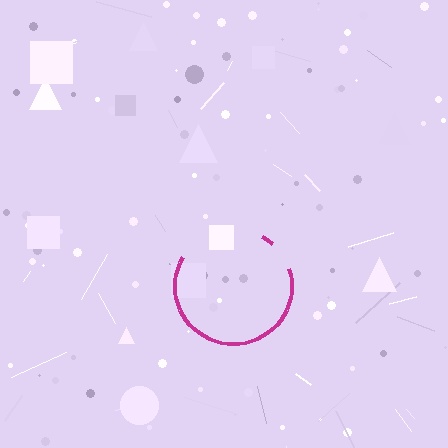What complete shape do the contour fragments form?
The contour fragments form a circle.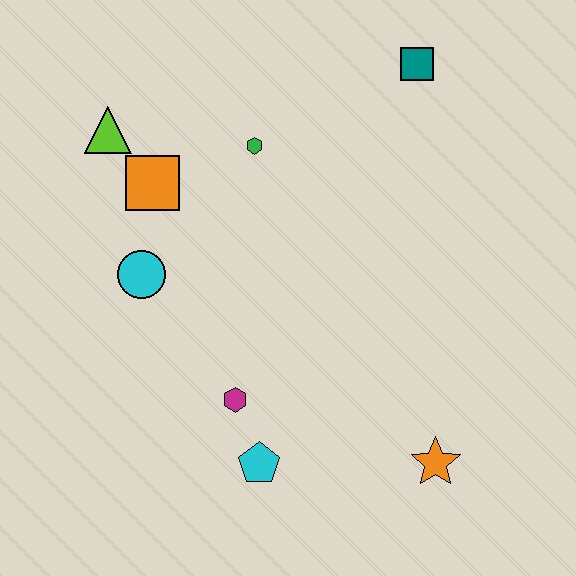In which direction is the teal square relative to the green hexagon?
The teal square is to the right of the green hexagon.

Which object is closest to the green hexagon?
The orange square is closest to the green hexagon.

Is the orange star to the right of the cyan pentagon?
Yes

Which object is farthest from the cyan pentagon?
The teal square is farthest from the cyan pentagon.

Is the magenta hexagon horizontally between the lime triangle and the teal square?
Yes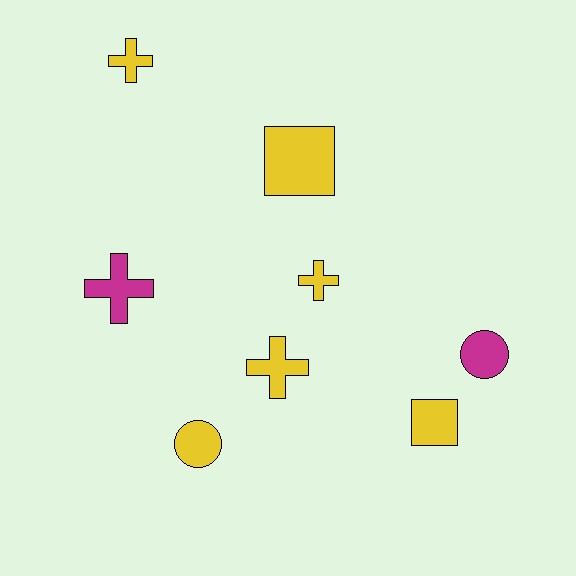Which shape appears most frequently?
Cross, with 4 objects.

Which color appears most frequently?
Yellow, with 6 objects.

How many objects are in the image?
There are 8 objects.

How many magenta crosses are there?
There is 1 magenta cross.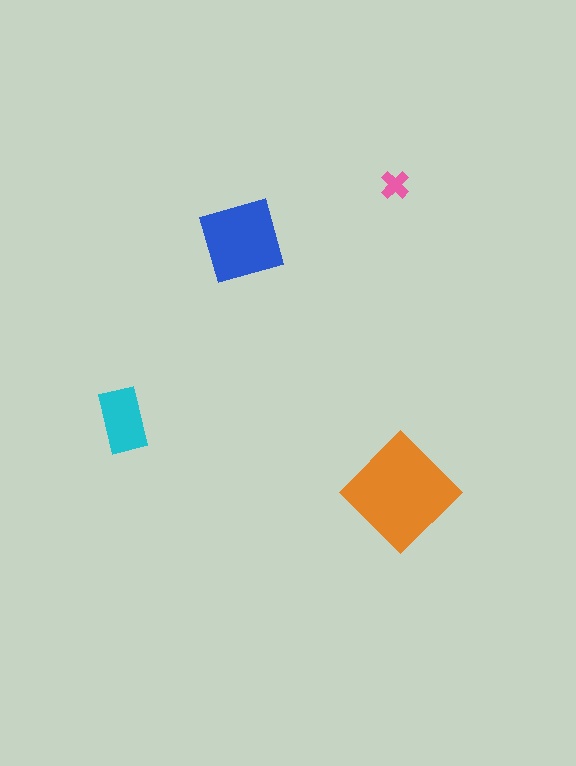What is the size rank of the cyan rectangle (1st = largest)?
3rd.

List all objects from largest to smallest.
The orange diamond, the blue square, the cyan rectangle, the pink cross.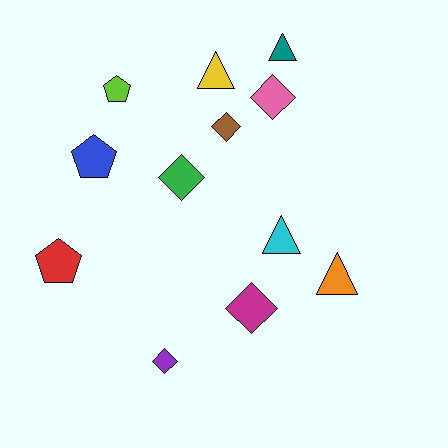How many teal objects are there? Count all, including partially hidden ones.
There is 1 teal object.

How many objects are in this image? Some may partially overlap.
There are 12 objects.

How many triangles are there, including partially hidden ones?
There are 4 triangles.